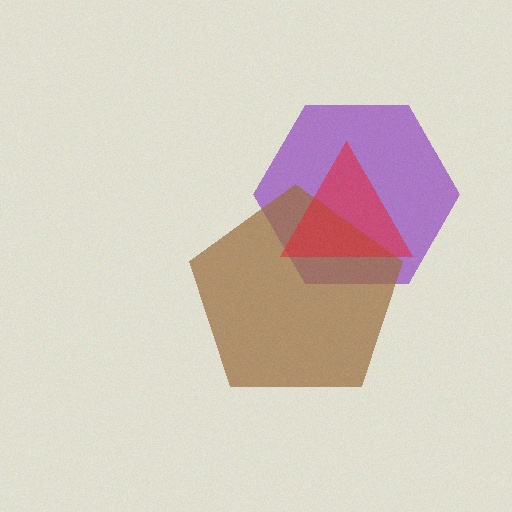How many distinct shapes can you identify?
There are 3 distinct shapes: a purple hexagon, a brown pentagon, a red triangle.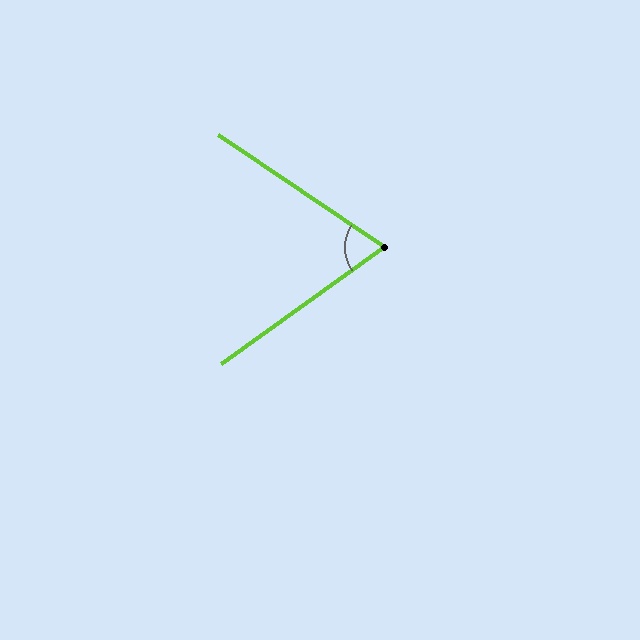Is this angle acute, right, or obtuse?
It is acute.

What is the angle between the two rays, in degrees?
Approximately 70 degrees.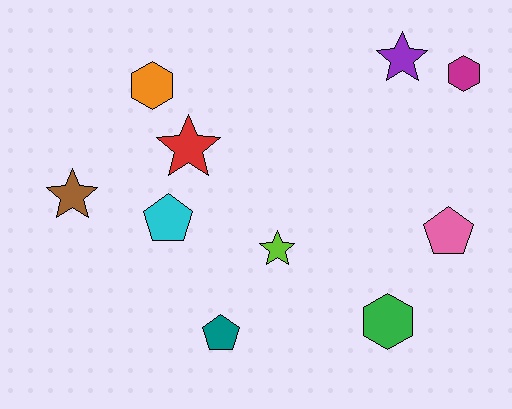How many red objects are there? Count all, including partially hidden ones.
There is 1 red object.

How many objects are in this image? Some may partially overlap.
There are 10 objects.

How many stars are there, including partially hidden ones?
There are 4 stars.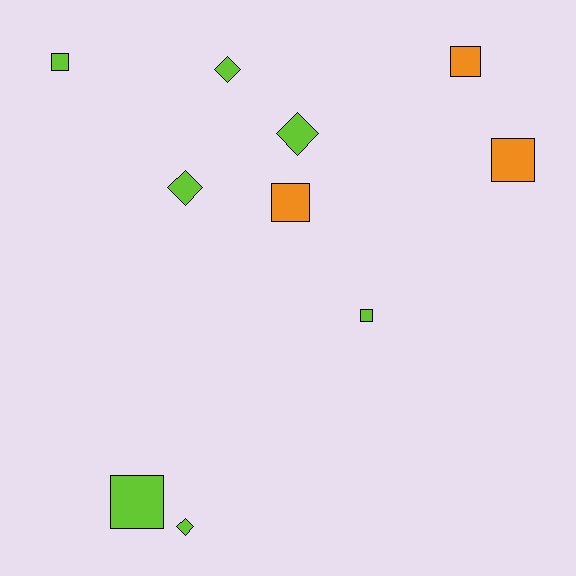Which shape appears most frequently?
Square, with 6 objects.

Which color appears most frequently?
Lime, with 7 objects.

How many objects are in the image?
There are 10 objects.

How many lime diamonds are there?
There are 4 lime diamonds.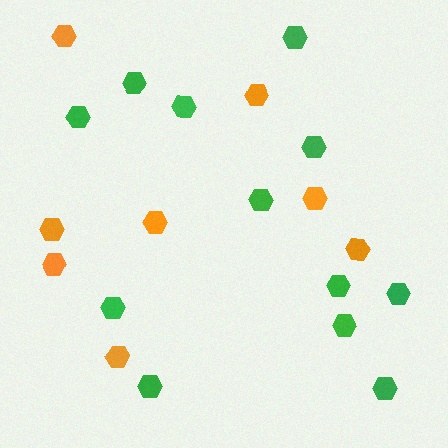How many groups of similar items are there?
There are 2 groups: one group of orange hexagons (8) and one group of green hexagons (12).